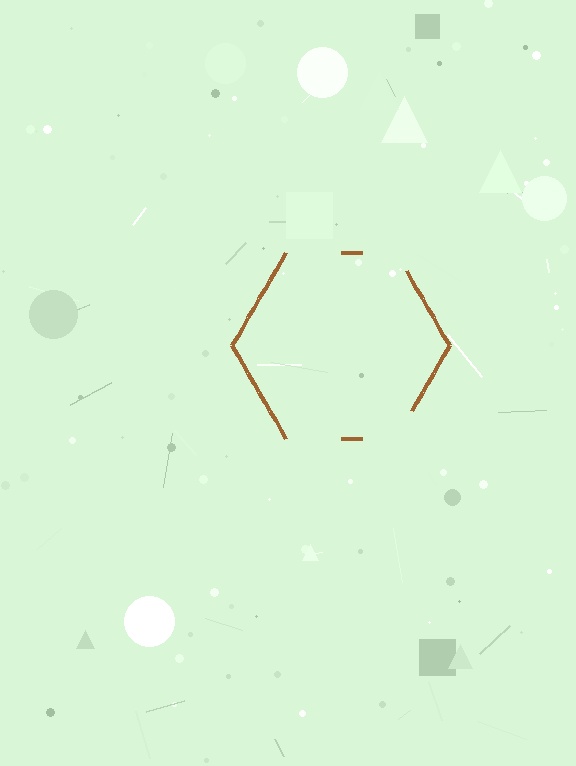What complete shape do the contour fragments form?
The contour fragments form a hexagon.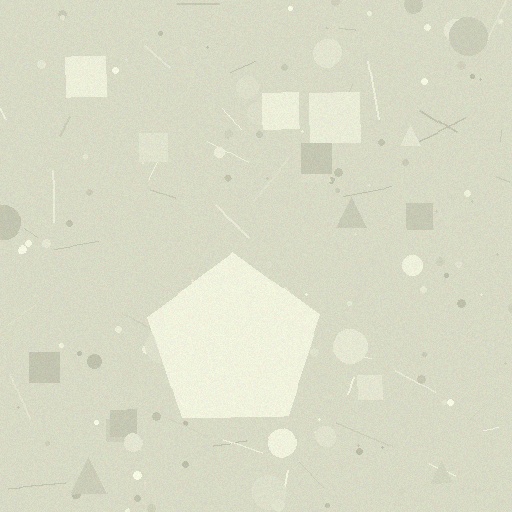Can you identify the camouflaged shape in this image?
The camouflaged shape is a pentagon.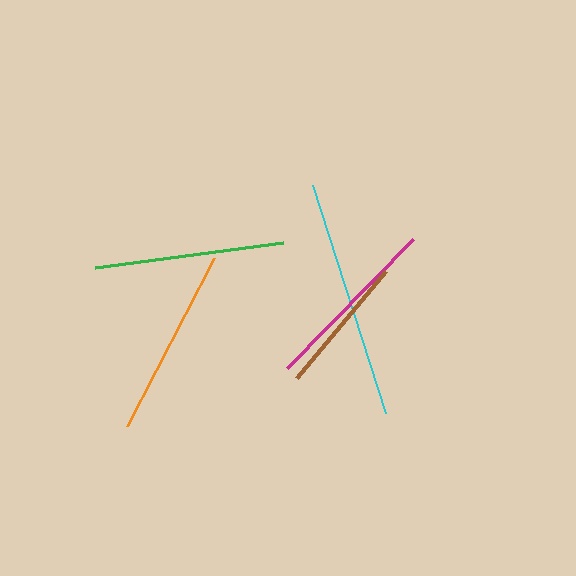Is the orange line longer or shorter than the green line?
The green line is longer than the orange line.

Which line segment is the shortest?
The brown line is the shortest at approximately 139 pixels.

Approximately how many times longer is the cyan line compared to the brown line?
The cyan line is approximately 1.7 times the length of the brown line.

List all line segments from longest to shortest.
From longest to shortest: cyan, green, orange, magenta, brown.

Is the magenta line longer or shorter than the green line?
The green line is longer than the magenta line.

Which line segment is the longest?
The cyan line is the longest at approximately 240 pixels.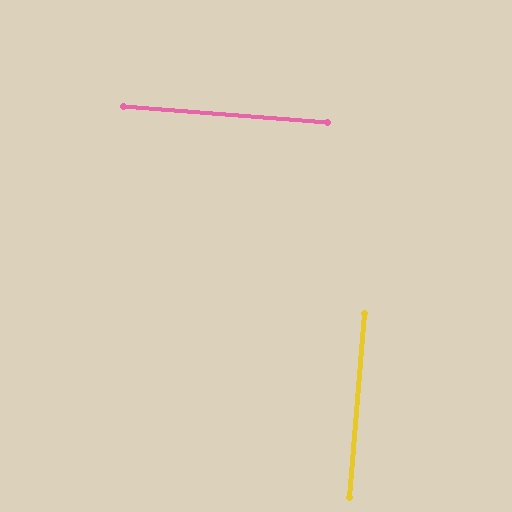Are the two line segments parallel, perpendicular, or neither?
Perpendicular — they meet at approximately 90°.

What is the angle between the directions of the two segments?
Approximately 90 degrees.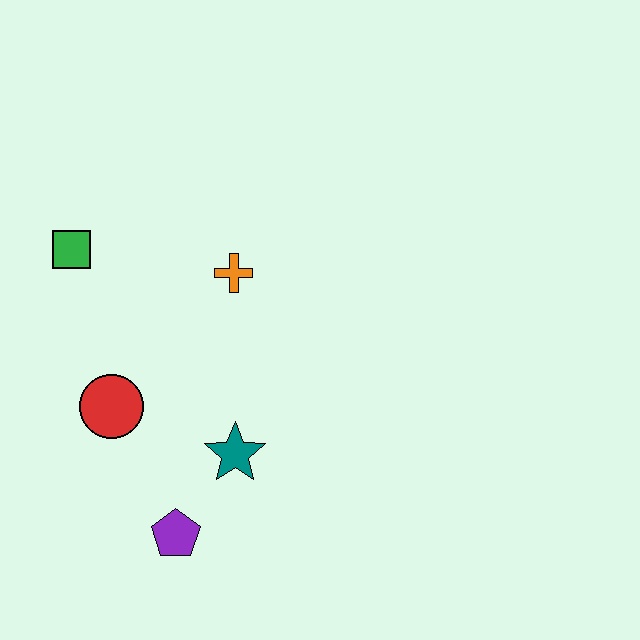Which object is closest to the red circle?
The teal star is closest to the red circle.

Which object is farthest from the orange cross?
The purple pentagon is farthest from the orange cross.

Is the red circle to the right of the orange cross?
No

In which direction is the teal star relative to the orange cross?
The teal star is below the orange cross.